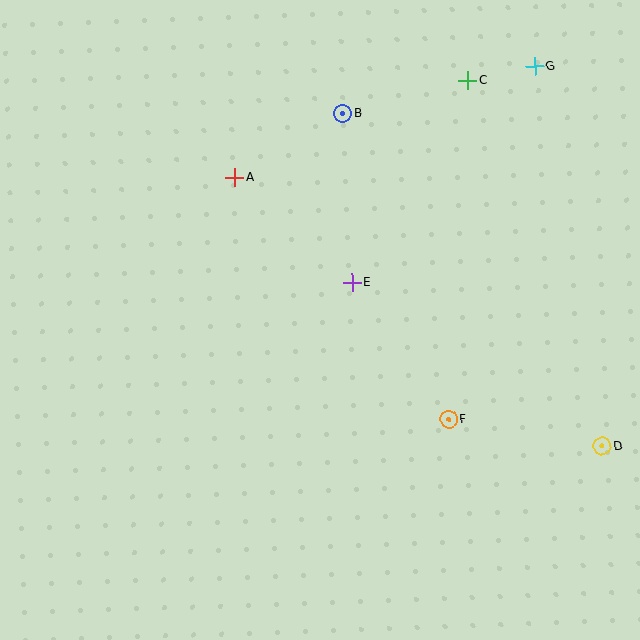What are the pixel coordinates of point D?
Point D is at (602, 446).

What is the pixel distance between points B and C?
The distance between B and C is 130 pixels.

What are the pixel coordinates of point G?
Point G is at (535, 66).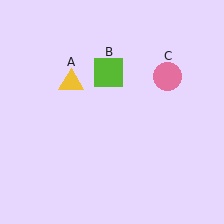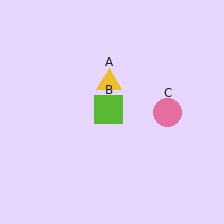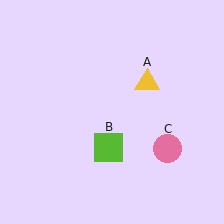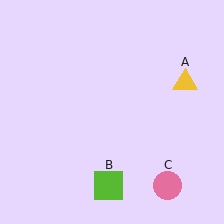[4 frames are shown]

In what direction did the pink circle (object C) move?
The pink circle (object C) moved down.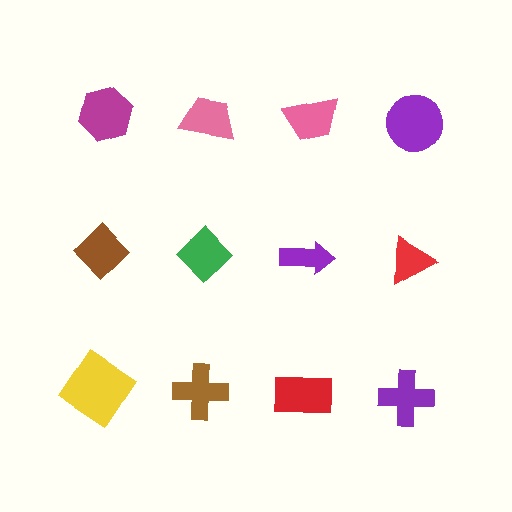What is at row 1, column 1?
A magenta hexagon.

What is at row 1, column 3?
A pink trapezoid.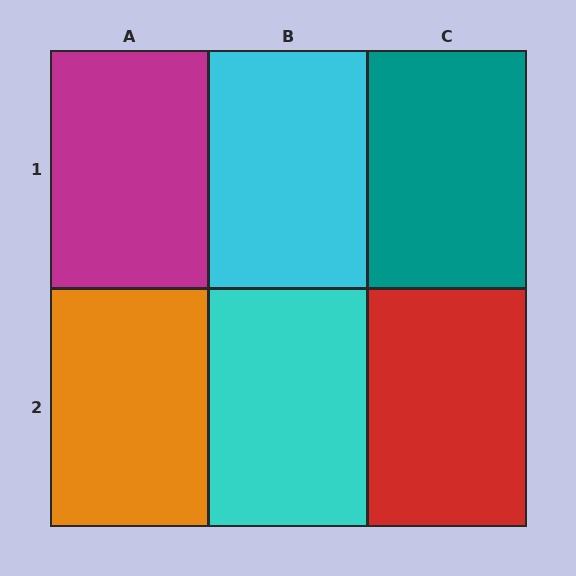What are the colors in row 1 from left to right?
Magenta, cyan, teal.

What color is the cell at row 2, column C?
Red.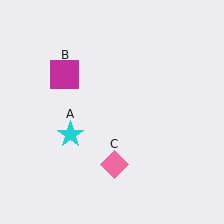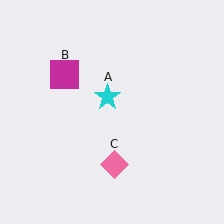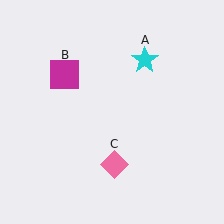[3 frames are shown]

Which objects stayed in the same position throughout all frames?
Magenta square (object B) and pink diamond (object C) remained stationary.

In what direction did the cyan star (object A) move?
The cyan star (object A) moved up and to the right.